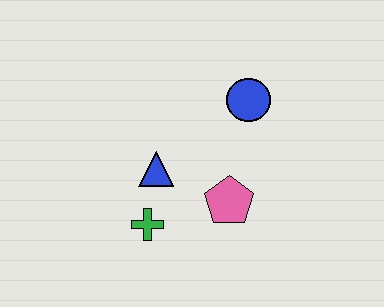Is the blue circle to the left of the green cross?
No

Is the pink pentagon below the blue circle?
Yes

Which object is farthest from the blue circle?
The green cross is farthest from the blue circle.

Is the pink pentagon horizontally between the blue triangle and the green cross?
No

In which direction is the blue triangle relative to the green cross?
The blue triangle is above the green cross.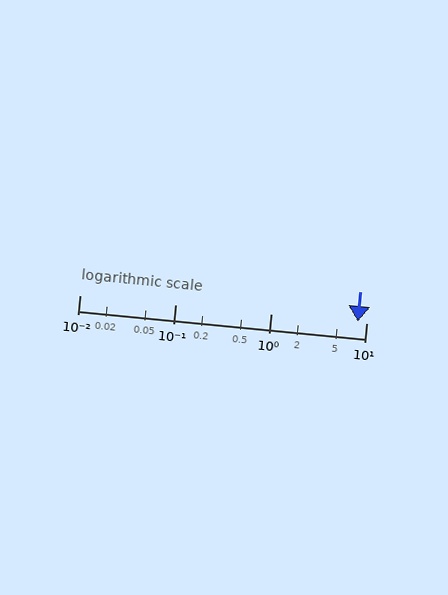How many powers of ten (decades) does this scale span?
The scale spans 3 decades, from 0.01 to 10.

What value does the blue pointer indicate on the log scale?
The pointer indicates approximately 8.2.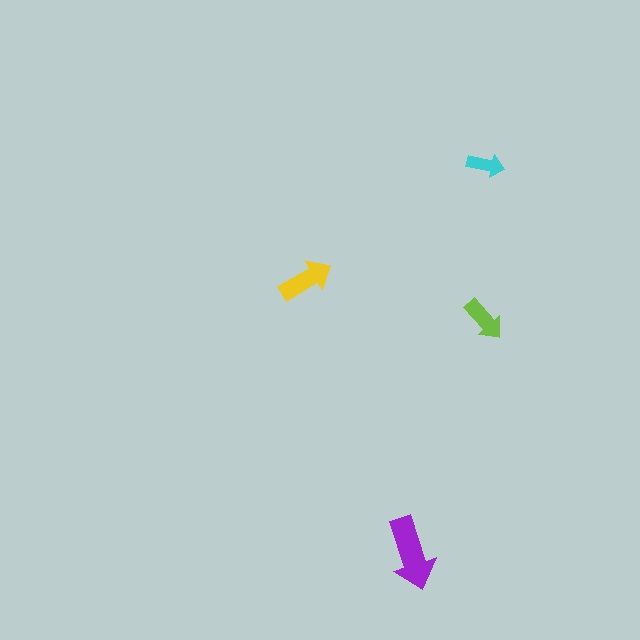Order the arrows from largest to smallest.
the purple one, the yellow one, the lime one, the cyan one.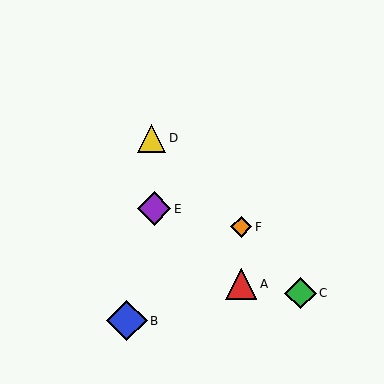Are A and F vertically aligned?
Yes, both are at x≈241.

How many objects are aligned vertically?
2 objects (A, F) are aligned vertically.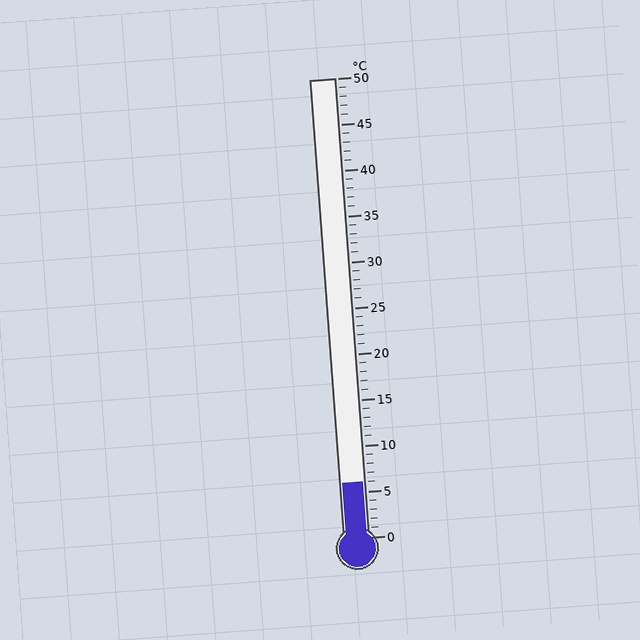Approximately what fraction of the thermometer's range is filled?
The thermometer is filled to approximately 10% of its range.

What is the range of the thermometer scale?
The thermometer scale ranges from 0°C to 50°C.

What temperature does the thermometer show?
The thermometer shows approximately 6°C.